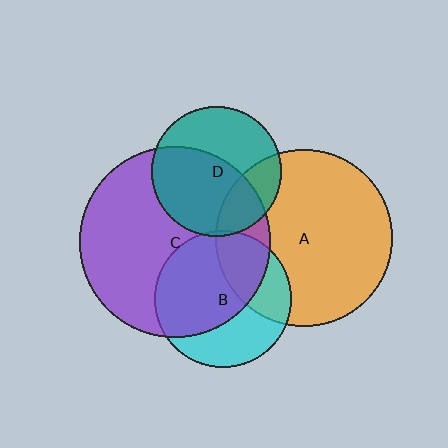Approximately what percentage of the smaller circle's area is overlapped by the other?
Approximately 30%.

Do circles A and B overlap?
Yes.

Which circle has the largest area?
Circle C (purple).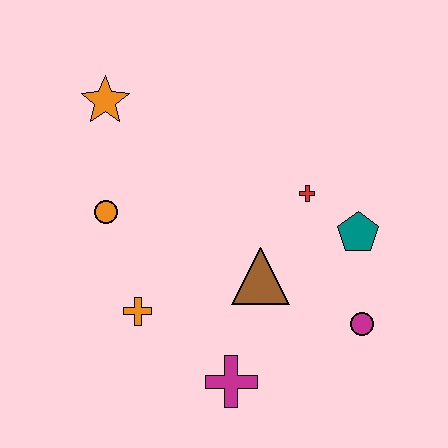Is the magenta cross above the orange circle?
No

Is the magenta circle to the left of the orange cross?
No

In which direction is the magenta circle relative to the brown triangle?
The magenta circle is to the right of the brown triangle.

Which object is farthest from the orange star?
The magenta circle is farthest from the orange star.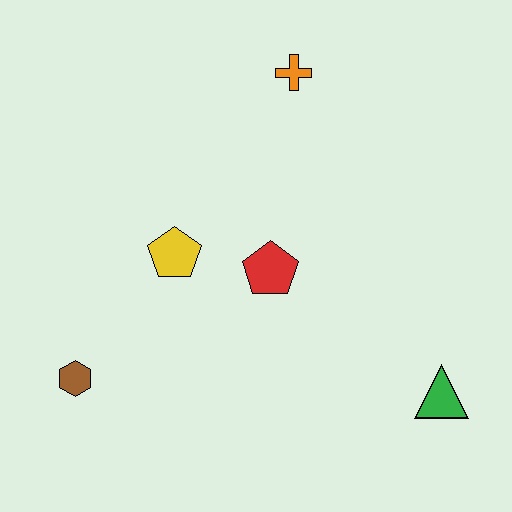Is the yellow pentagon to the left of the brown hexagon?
No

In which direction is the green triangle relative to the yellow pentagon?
The green triangle is to the right of the yellow pentagon.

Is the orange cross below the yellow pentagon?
No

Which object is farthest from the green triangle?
The brown hexagon is farthest from the green triangle.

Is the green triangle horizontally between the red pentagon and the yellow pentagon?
No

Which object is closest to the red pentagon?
The yellow pentagon is closest to the red pentagon.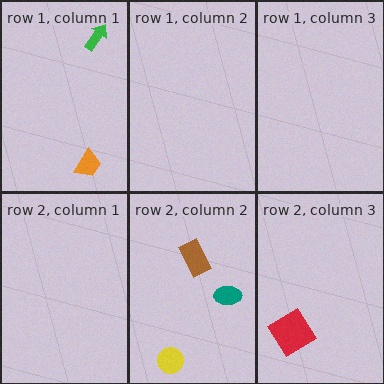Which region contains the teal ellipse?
The row 2, column 2 region.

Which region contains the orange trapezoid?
The row 1, column 1 region.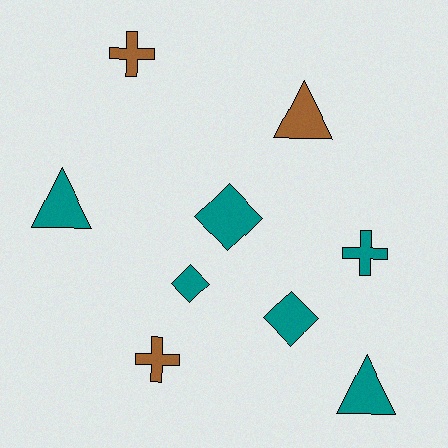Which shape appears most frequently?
Diamond, with 3 objects.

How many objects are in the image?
There are 9 objects.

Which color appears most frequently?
Teal, with 6 objects.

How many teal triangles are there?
There are 2 teal triangles.